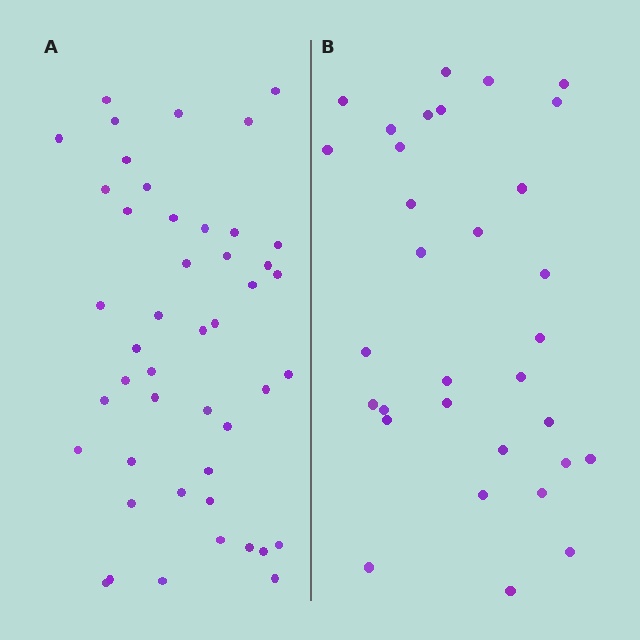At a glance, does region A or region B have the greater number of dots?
Region A (the left region) has more dots.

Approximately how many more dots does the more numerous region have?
Region A has approximately 15 more dots than region B.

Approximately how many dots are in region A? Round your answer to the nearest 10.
About 50 dots. (The exact count is 46, which rounds to 50.)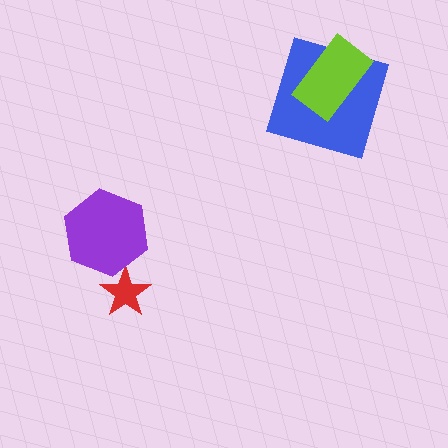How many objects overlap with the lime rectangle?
1 object overlaps with the lime rectangle.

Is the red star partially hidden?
Yes, it is partially covered by another shape.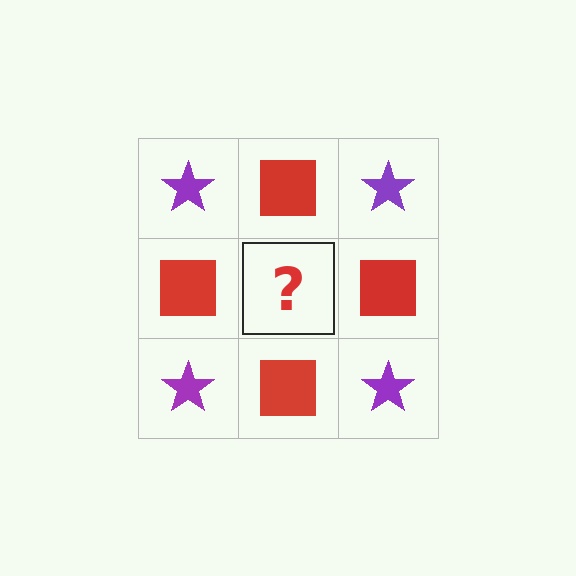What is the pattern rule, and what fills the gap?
The rule is that it alternates purple star and red square in a checkerboard pattern. The gap should be filled with a purple star.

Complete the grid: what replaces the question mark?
The question mark should be replaced with a purple star.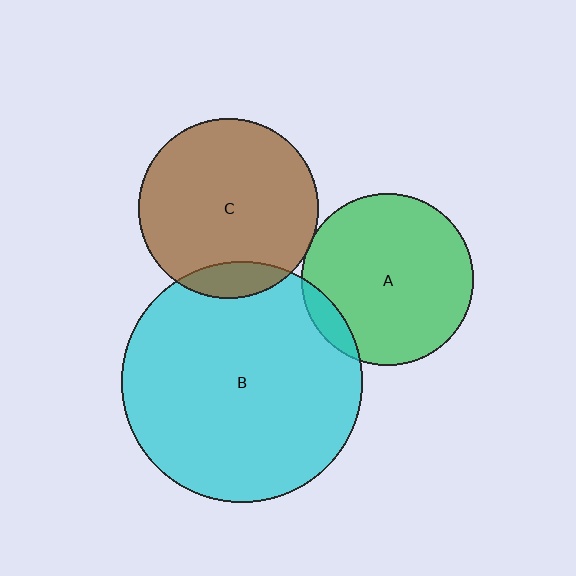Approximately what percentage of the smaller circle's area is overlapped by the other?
Approximately 10%.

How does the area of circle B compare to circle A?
Approximately 2.0 times.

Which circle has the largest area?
Circle B (cyan).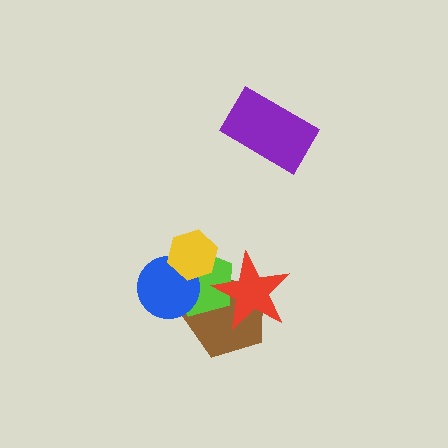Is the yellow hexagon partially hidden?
No, no other shape covers it.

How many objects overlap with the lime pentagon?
4 objects overlap with the lime pentagon.